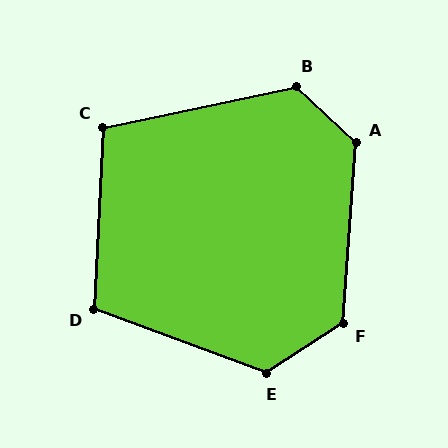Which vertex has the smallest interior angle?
C, at approximately 105 degrees.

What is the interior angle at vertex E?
Approximately 126 degrees (obtuse).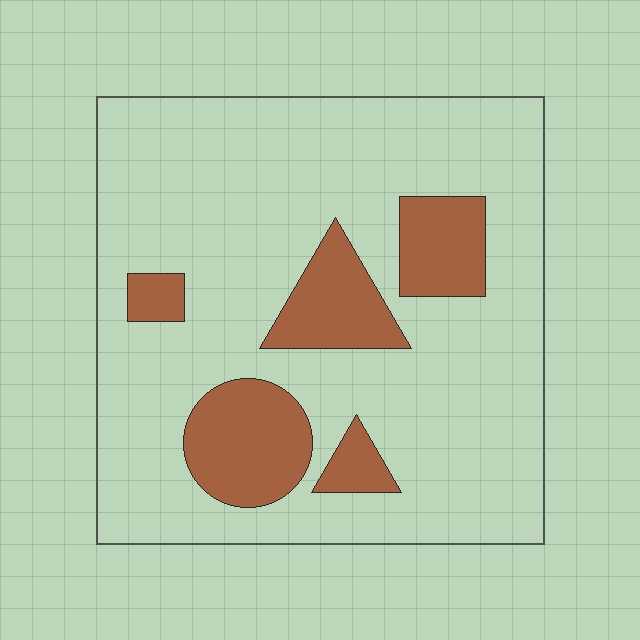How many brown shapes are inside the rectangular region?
5.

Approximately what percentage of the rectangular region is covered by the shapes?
Approximately 20%.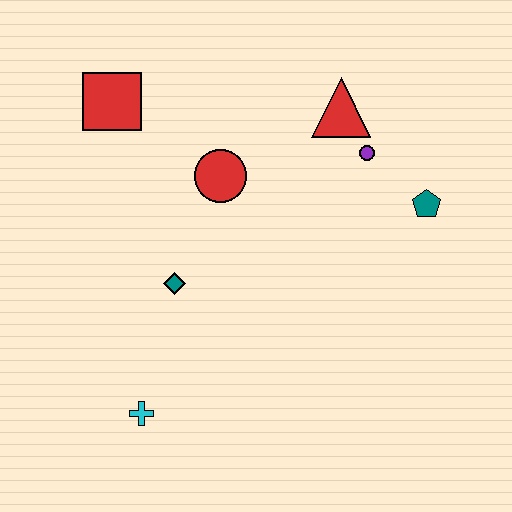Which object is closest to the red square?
The red circle is closest to the red square.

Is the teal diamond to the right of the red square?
Yes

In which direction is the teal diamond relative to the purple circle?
The teal diamond is to the left of the purple circle.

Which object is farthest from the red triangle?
The cyan cross is farthest from the red triangle.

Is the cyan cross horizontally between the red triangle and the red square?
Yes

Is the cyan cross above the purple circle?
No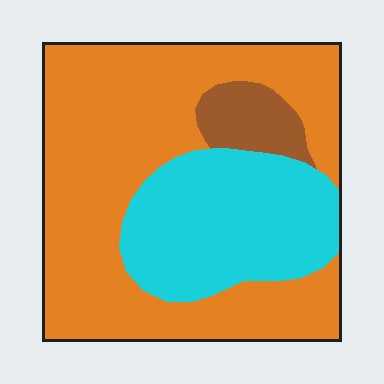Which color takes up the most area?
Orange, at roughly 65%.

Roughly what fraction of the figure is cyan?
Cyan covers 30% of the figure.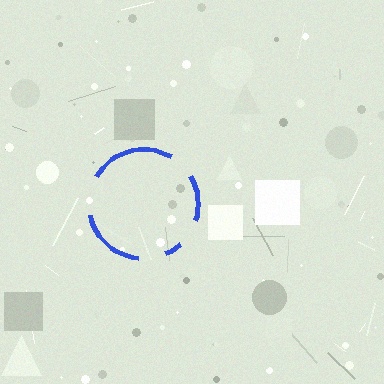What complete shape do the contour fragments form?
The contour fragments form a circle.